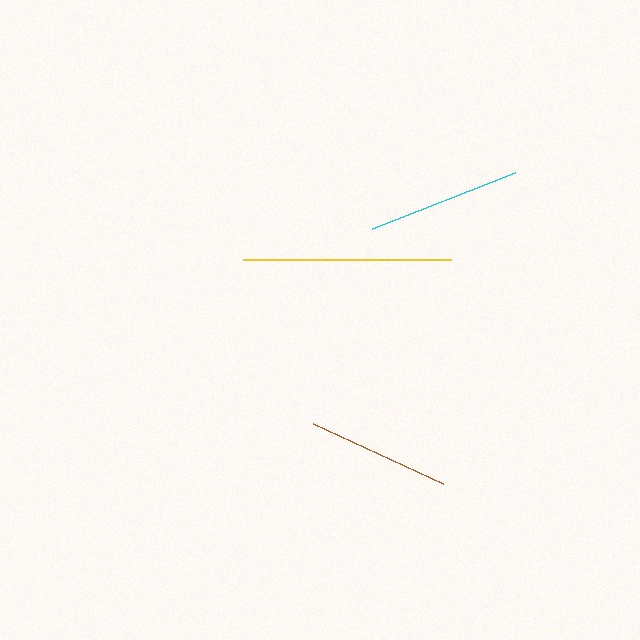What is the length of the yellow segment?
The yellow segment is approximately 207 pixels long.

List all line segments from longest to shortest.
From longest to shortest: yellow, cyan, brown.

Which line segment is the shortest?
The brown line is the shortest at approximately 143 pixels.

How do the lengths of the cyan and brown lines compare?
The cyan and brown lines are approximately the same length.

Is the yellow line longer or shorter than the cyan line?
The yellow line is longer than the cyan line.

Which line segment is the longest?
The yellow line is the longest at approximately 207 pixels.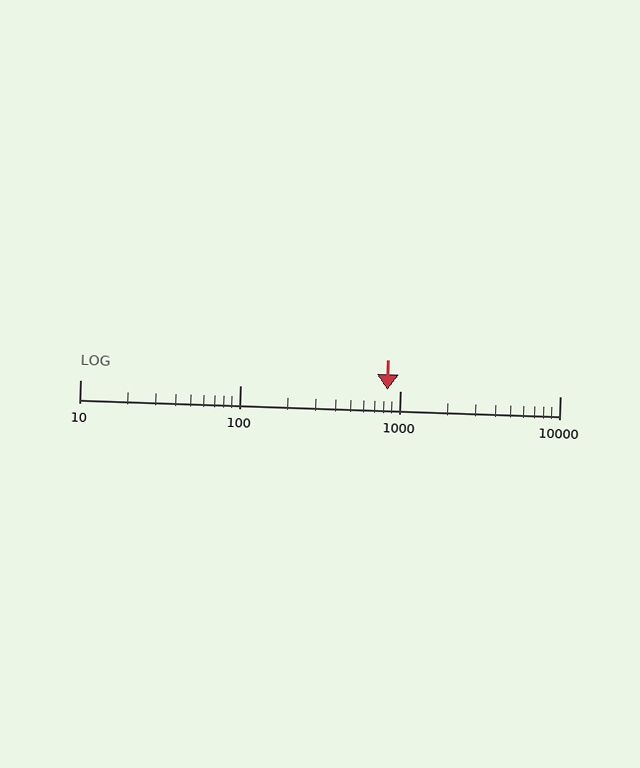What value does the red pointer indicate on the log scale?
The pointer indicates approximately 840.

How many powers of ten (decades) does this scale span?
The scale spans 3 decades, from 10 to 10000.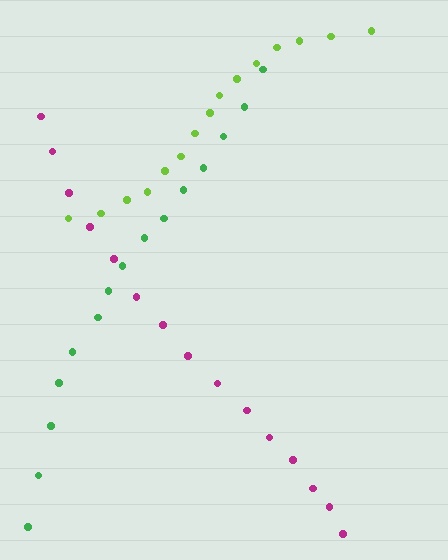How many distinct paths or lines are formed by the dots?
There are 3 distinct paths.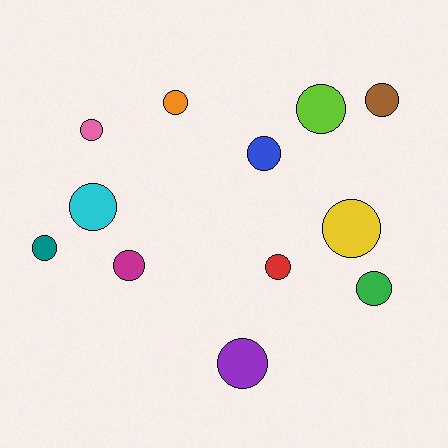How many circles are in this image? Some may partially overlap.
There are 12 circles.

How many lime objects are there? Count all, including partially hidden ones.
There is 1 lime object.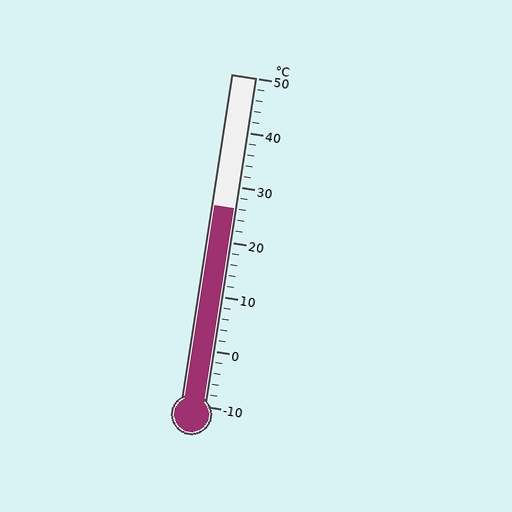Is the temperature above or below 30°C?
The temperature is below 30°C.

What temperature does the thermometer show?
The thermometer shows approximately 26°C.